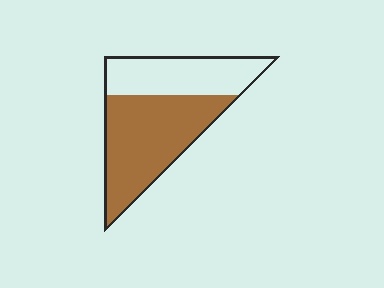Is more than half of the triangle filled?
Yes.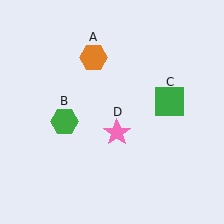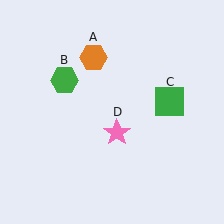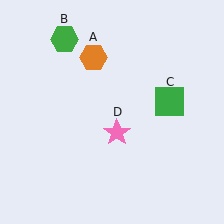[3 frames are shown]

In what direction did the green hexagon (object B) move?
The green hexagon (object B) moved up.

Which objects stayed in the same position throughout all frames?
Orange hexagon (object A) and green square (object C) and pink star (object D) remained stationary.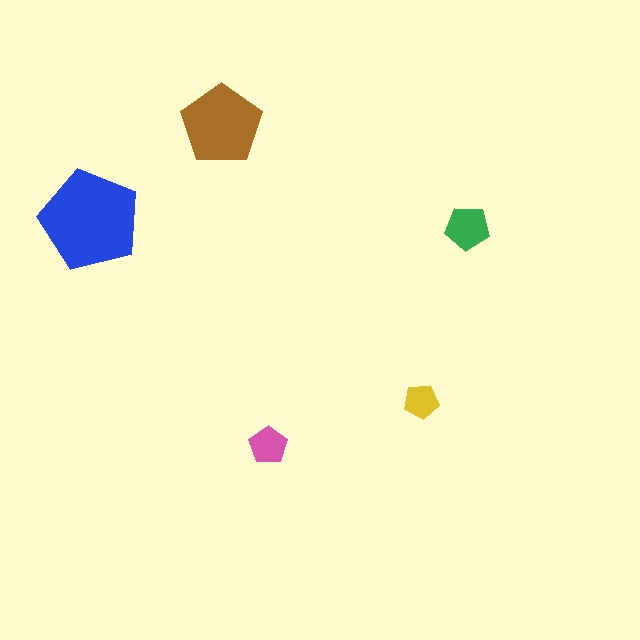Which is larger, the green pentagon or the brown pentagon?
The brown one.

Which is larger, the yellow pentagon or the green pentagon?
The green one.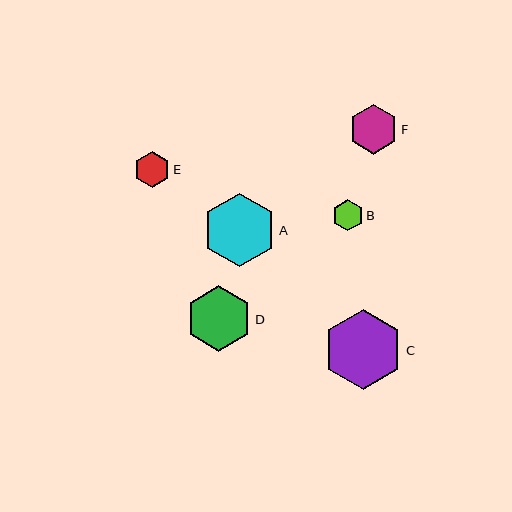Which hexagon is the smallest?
Hexagon B is the smallest with a size of approximately 31 pixels.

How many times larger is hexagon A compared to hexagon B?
Hexagon A is approximately 2.3 times the size of hexagon B.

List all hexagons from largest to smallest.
From largest to smallest: C, A, D, F, E, B.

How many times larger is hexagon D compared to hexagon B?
Hexagon D is approximately 2.1 times the size of hexagon B.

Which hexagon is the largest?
Hexagon C is the largest with a size of approximately 80 pixels.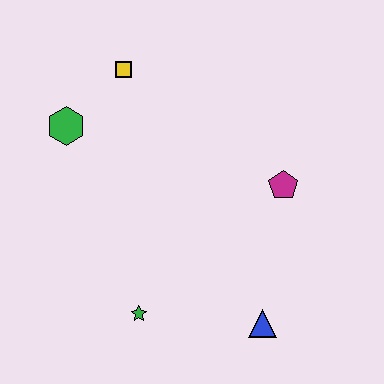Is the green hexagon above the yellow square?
No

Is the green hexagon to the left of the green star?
Yes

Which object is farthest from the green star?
The yellow square is farthest from the green star.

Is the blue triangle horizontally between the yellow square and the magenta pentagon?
Yes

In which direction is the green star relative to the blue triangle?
The green star is to the left of the blue triangle.